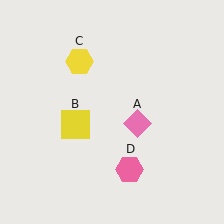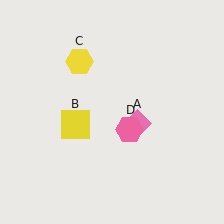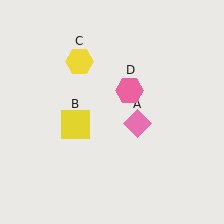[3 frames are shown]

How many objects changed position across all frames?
1 object changed position: pink hexagon (object D).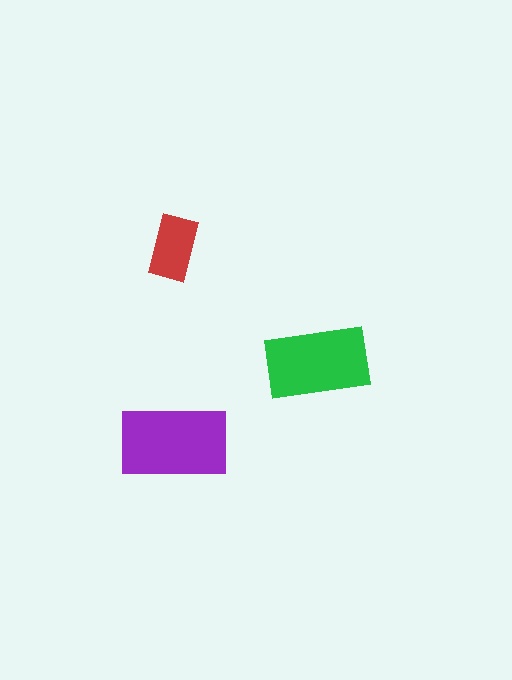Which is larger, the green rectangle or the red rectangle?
The green one.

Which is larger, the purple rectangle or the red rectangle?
The purple one.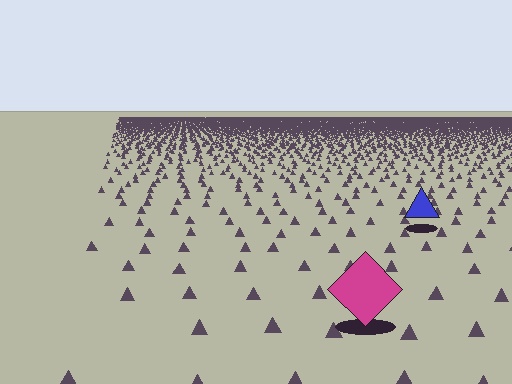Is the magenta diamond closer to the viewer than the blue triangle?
Yes. The magenta diamond is closer — you can tell from the texture gradient: the ground texture is coarser near it.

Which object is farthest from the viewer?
The blue triangle is farthest from the viewer. It appears smaller and the ground texture around it is denser.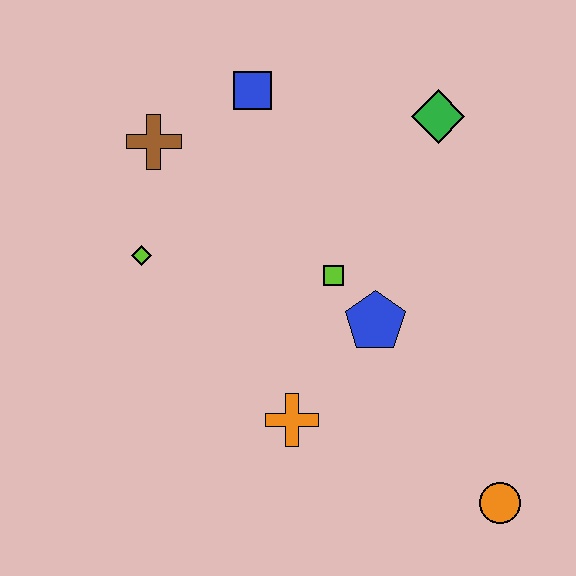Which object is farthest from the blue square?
The orange circle is farthest from the blue square.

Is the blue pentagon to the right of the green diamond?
No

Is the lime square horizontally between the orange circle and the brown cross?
Yes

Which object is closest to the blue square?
The brown cross is closest to the blue square.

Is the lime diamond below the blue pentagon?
No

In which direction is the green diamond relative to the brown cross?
The green diamond is to the right of the brown cross.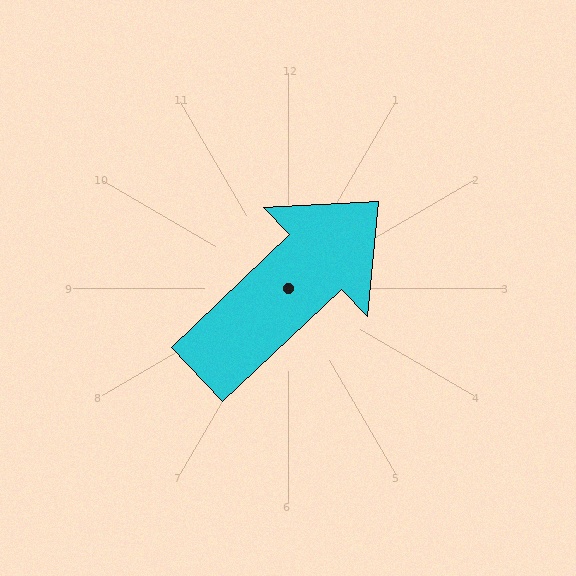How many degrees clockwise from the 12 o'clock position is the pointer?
Approximately 46 degrees.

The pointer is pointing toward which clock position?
Roughly 2 o'clock.